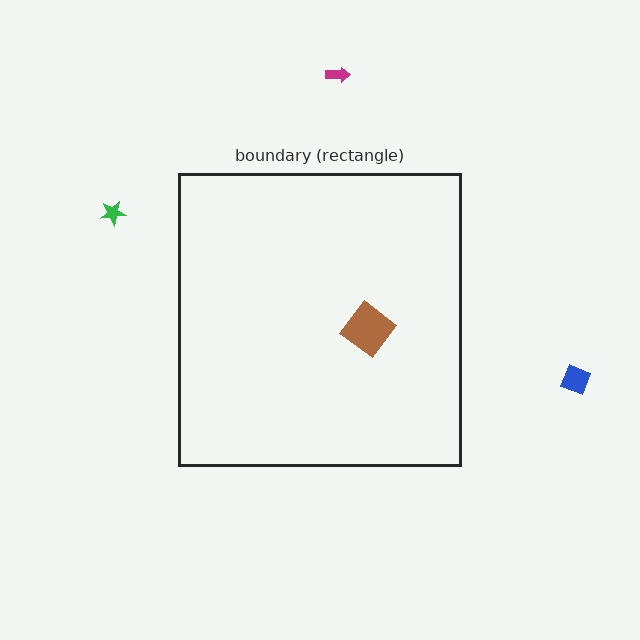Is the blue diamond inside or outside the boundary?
Outside.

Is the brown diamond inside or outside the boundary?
Inside.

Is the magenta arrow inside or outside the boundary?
Outside.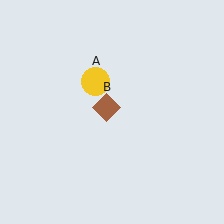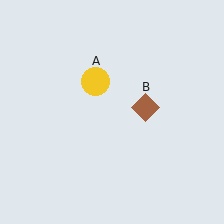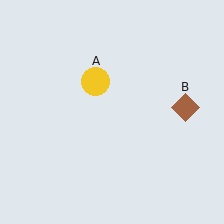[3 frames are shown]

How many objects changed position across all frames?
1 object changed position: brown diamond (object B).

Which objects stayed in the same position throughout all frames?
Yellow circle (object A) remained stationary.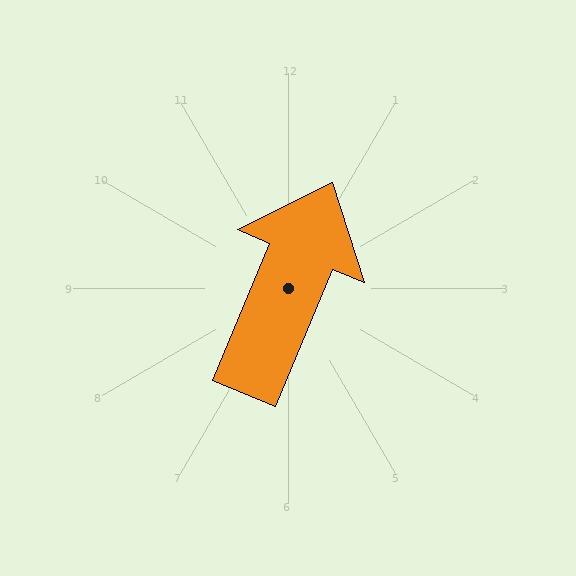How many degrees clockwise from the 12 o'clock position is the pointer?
Approximately 23 degrees.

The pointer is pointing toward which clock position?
Roughly 1 o'clock.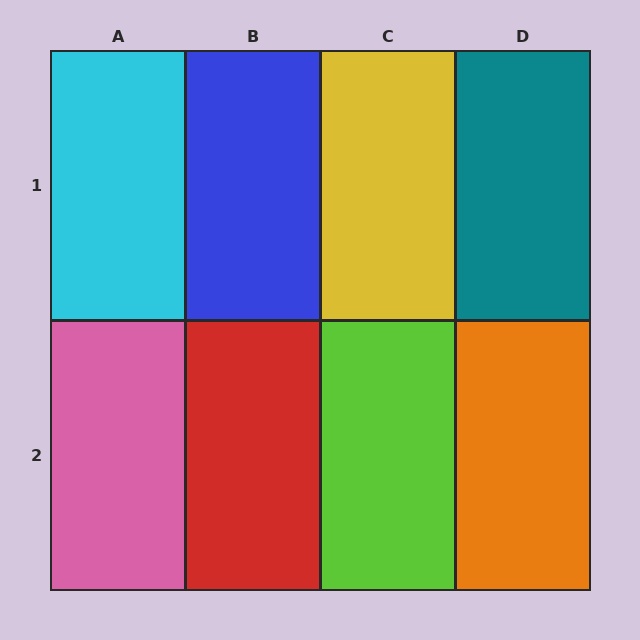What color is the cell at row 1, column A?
Cyan.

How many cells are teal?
1 cell is teal.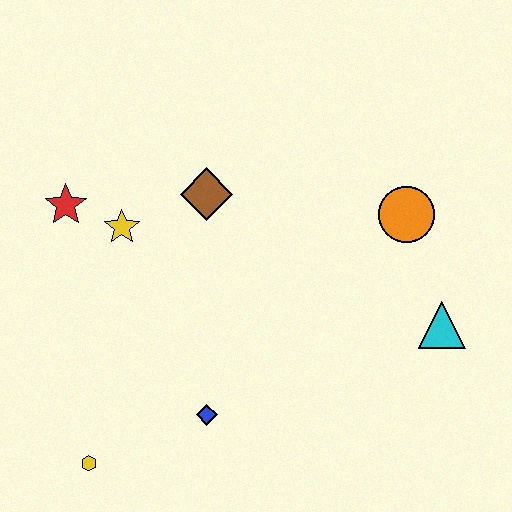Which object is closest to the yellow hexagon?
The blue diamond is closest to the yellow hexagon.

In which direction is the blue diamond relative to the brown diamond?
The blue diamond is below the brown diamond.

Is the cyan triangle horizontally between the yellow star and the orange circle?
No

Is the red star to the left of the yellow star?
Yes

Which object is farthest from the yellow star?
The cyan triangle is farthest from the yellow star.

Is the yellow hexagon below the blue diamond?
Yes